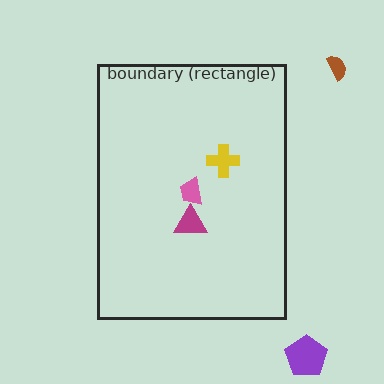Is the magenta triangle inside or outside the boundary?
Inside.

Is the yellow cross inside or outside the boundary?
Inside.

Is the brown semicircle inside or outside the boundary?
Outside.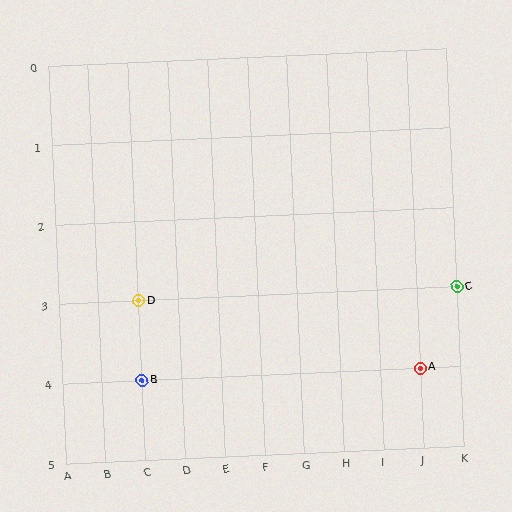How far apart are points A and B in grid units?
Points A and B are 7 columns apart.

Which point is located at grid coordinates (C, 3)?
Point D is at (C, 3).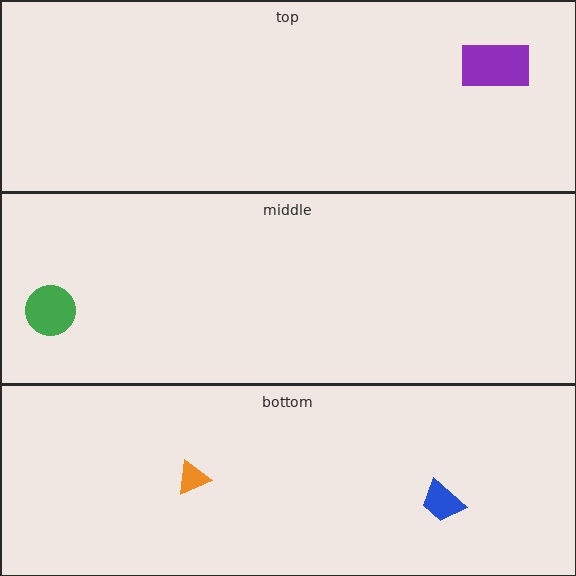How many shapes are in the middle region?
1.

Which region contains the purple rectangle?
The top region.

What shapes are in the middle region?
The green circle.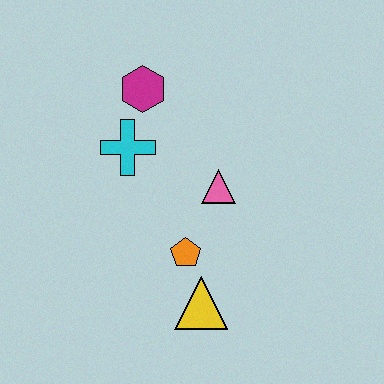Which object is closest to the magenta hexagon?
The cyan cross is closest to the magenta hexagon.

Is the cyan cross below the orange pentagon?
No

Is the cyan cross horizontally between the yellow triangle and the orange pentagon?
No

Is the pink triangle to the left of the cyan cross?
No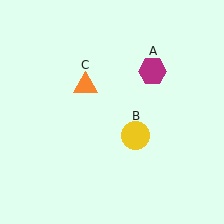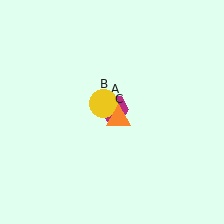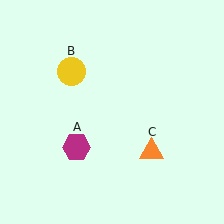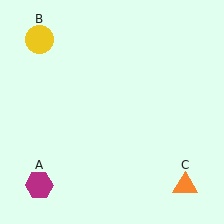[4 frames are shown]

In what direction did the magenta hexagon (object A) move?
The magenta hexagon (object A) moved down and to the left.